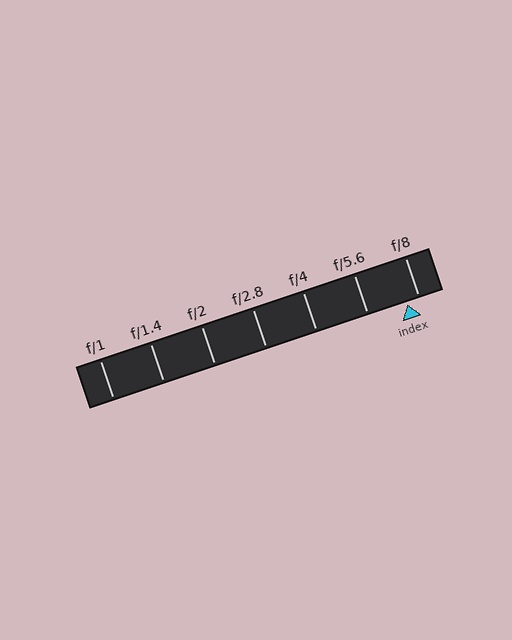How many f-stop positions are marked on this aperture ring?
There are 7 f-stop positions marked.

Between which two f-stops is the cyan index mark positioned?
The index mark is between f/5.6 and f/8.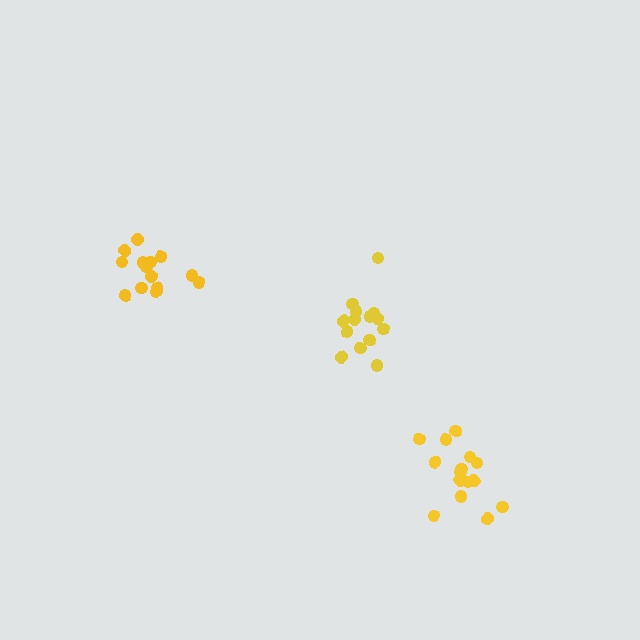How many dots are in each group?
Group 1: 14 dots, Group 2: 14 dots, Group 3: 15 dots (43 total).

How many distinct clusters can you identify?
There are 3 distinct clusters.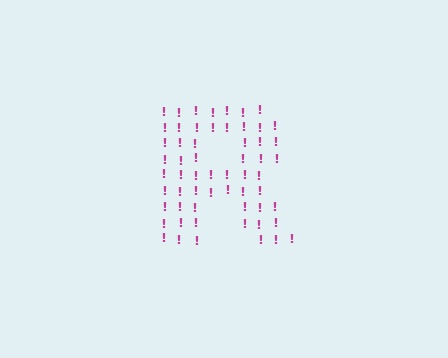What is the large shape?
The large shape is the letter R.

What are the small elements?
The small elements are exclamation marks.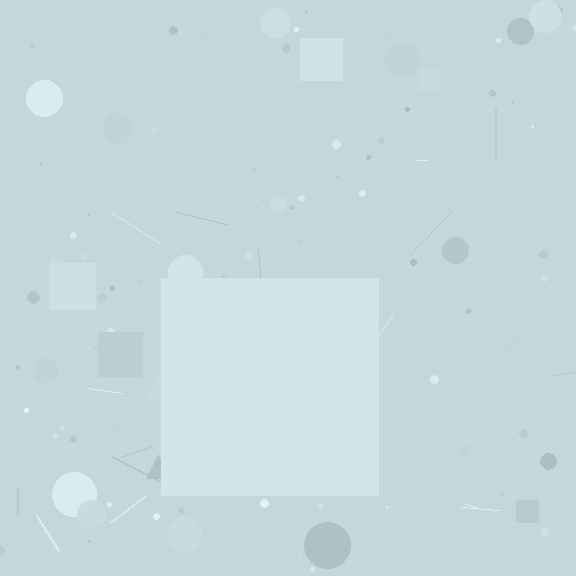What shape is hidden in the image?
A square is hidden in the image.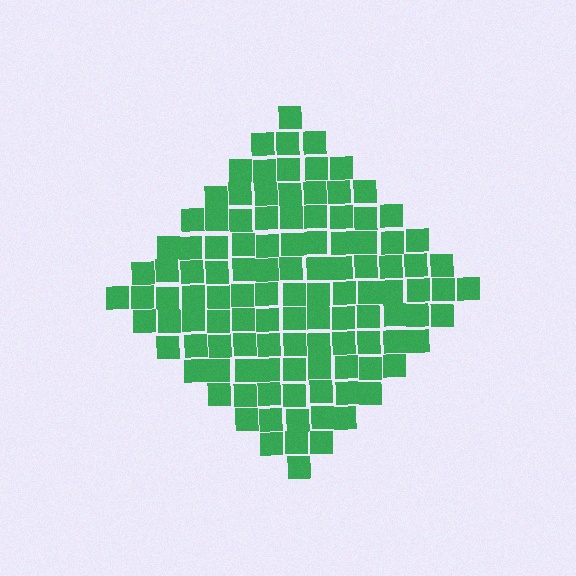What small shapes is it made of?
It is made of small squares.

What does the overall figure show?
The overall figure shows a diamond.